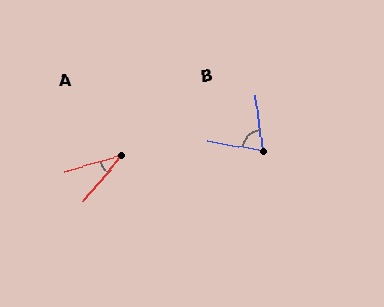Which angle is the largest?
B, at approximately 74 degrees.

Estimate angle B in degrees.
Approximately 74 degrees.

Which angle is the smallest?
A, at approximately 34 degrees.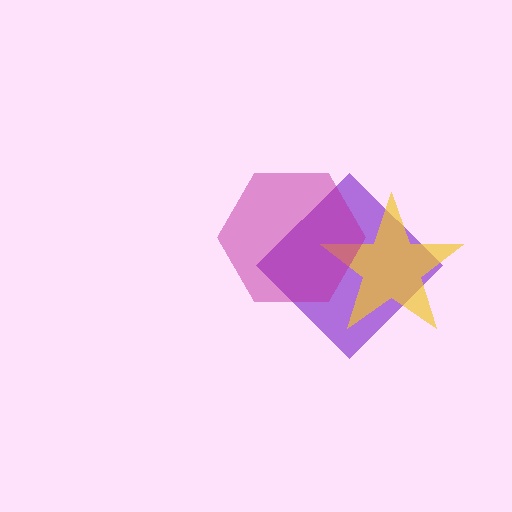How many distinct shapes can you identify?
There are 3 distinct shapes: a purple diamond, a yellow star, a magenta hexagon.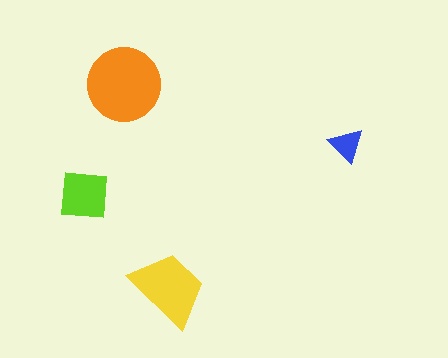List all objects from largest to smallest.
The orange circle, the yellow trapezoid, the lime square, the blue triangle.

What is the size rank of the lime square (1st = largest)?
3rd.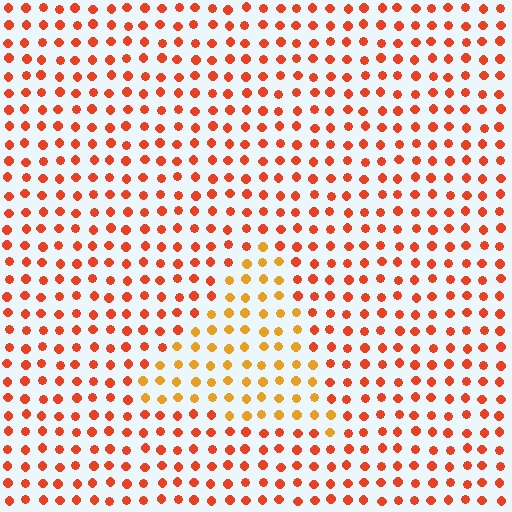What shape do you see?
I see a triangle.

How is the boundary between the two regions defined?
The boundary is defined purely by a slight shift in hue (about 30 degrees). Spacing, size, and orientation are identical on both sides.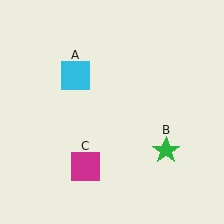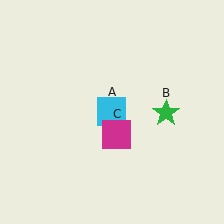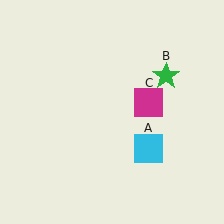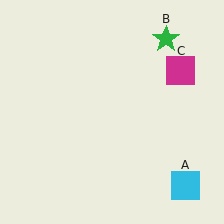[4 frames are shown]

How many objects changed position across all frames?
3 objects changed position: cyan square (object A), green star (object B), magenta square (object C).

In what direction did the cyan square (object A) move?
The cyan square (object A) moved down and to the right.